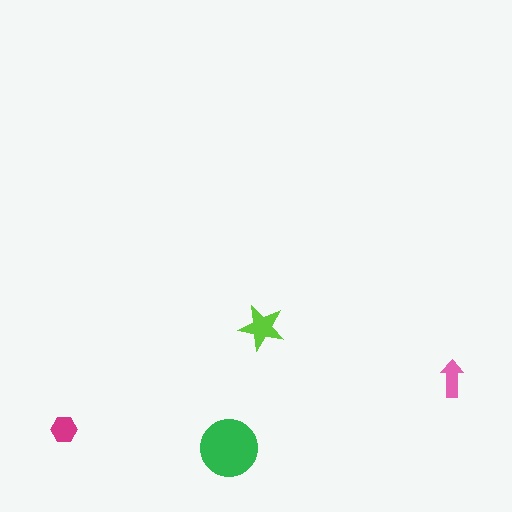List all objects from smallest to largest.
The pink arrow, the magenta hexagon, the lime star, the green circle.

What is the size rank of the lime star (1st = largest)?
2nd.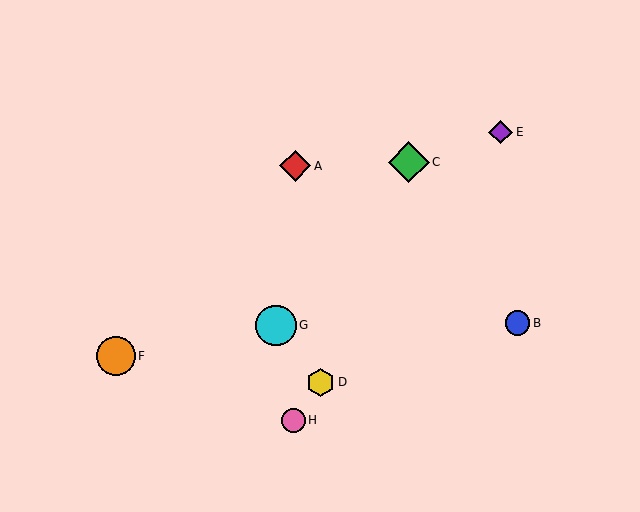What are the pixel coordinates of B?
Object B is at (517, 323).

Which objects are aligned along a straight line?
Objects D, E, H are aligned along a straight line.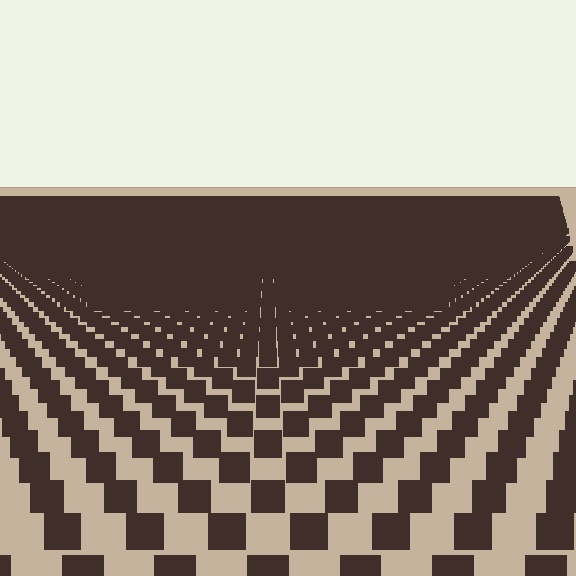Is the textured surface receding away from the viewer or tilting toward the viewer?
The surface is receding away from the viewer. Texture elements get smaller and denser toward the top.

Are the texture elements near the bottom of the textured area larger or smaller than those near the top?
Larger. Near the bottom, elements are closer to the viewer and appear at a bigger on-screen size.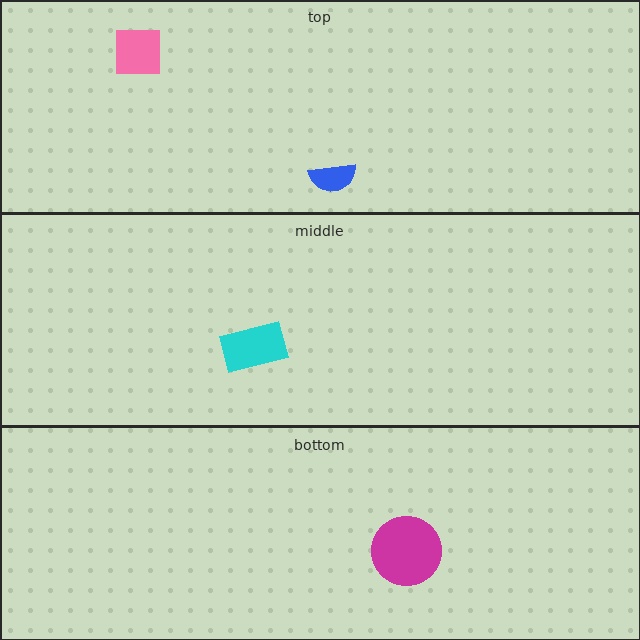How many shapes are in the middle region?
1.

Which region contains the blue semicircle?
The top region.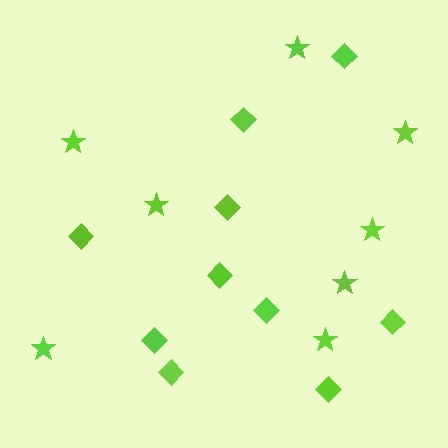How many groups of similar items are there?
There are 2 groups: one group of stars (8) and one group of diamonds (10).